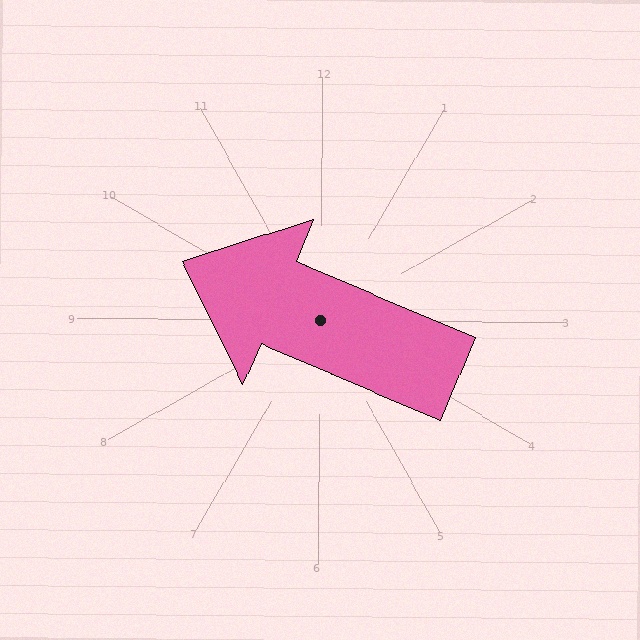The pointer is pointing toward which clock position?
Roughly 10 o'clock.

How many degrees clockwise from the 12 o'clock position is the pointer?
Approximately 293 degrees.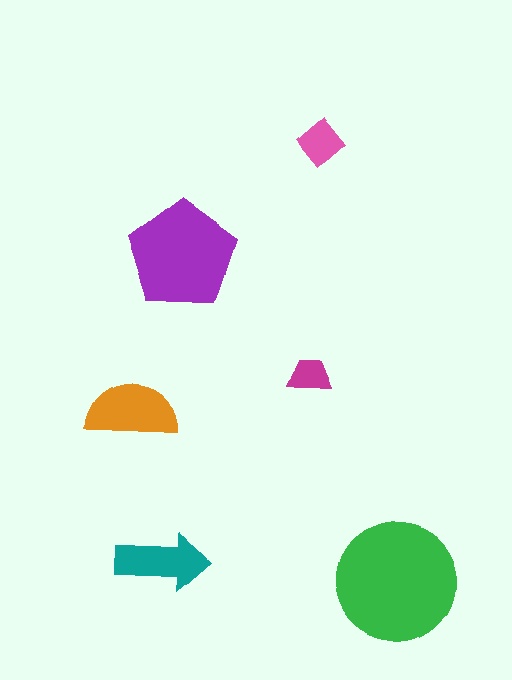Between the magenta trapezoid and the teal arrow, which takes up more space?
The teal arrow.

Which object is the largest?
The green circle.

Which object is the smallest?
The magenta trapezoid.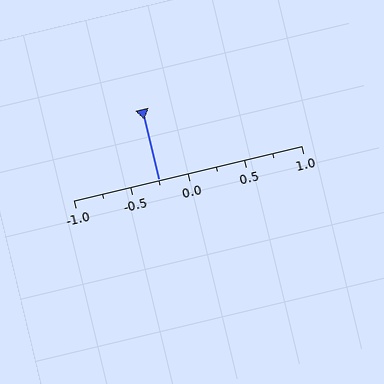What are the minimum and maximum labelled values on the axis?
The axis runs from -1.0 to 1.0.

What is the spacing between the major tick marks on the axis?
The major ticks are spaced 0.5 apart.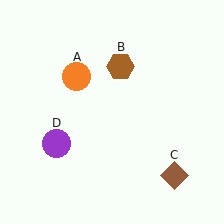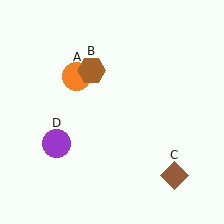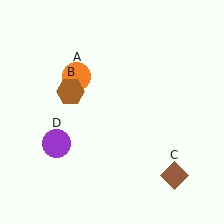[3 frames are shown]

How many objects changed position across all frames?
1 object changed position: brown hexagon (object B).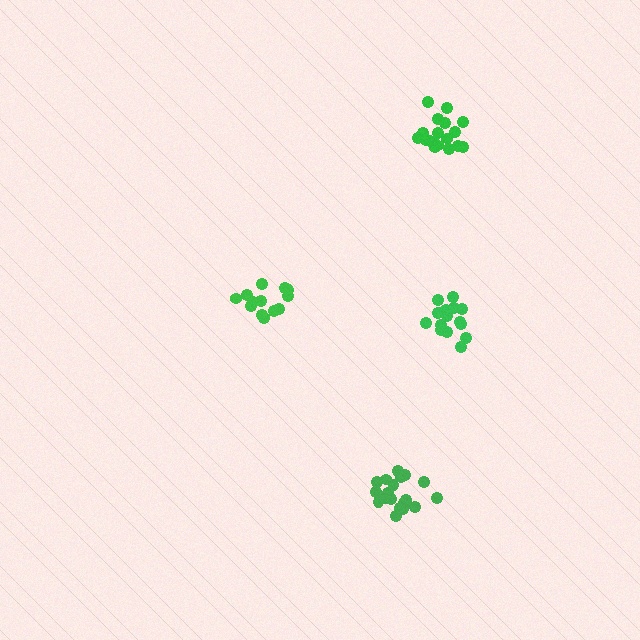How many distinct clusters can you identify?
There are 4 distinct clusters.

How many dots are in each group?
Group 1: 15 dots, Group 2: 14 dots, Group 3: 20 dots, Group 4: 18 dots (67 total).